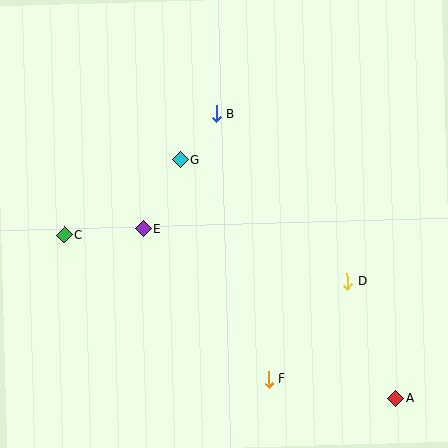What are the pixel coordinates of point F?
Point F is at (268, 379).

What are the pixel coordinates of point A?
Point A is at (396, 399).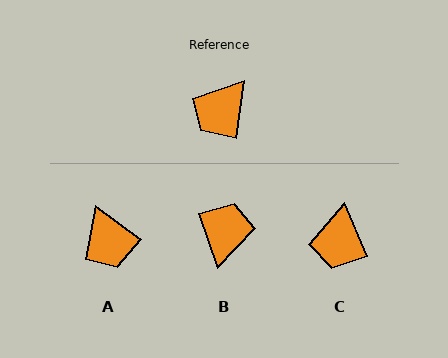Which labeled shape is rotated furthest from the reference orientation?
B, about 153 degrees away.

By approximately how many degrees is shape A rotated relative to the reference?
Approximately 61 degrees counter-clockwise.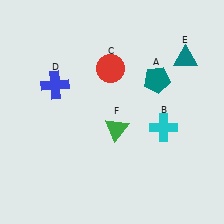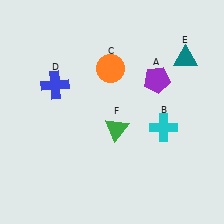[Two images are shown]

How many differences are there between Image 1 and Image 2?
There are 2 differences between the two images.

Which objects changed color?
A changed from teal to purple. C changed from red to orange.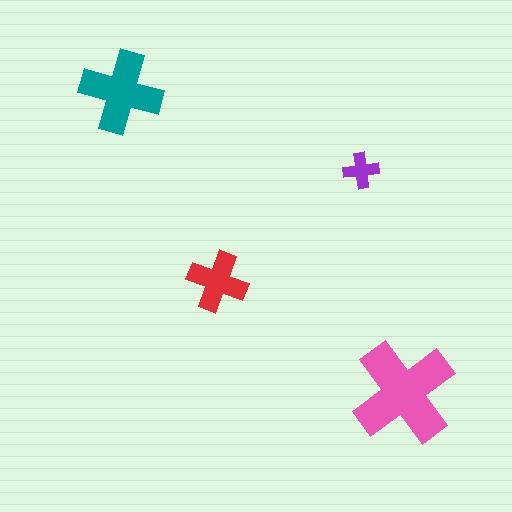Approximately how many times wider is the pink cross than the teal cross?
About 1.5 times wider.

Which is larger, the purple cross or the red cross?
The red one.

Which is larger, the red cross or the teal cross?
The teal one.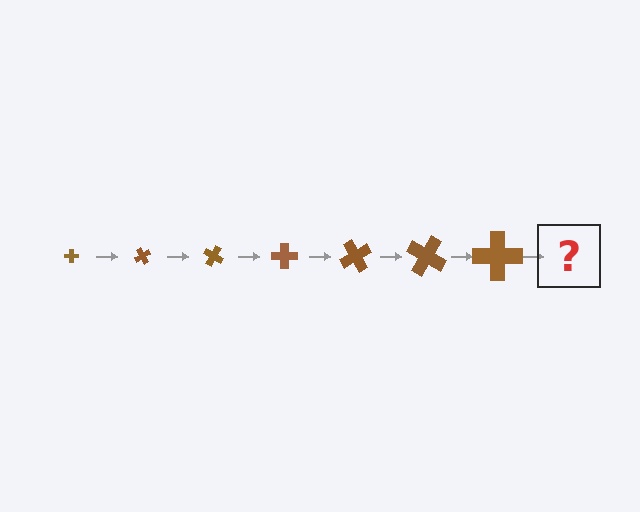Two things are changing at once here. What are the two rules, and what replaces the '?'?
The two rules are that the cross grows larger each step and it rotates 60 degrees each step. The '?' should be a cross, larger than the previous one and rotated 420 degrees from the start.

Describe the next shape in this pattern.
It should be a cross, larger than the previous one and rotated 420 degrees from the start.